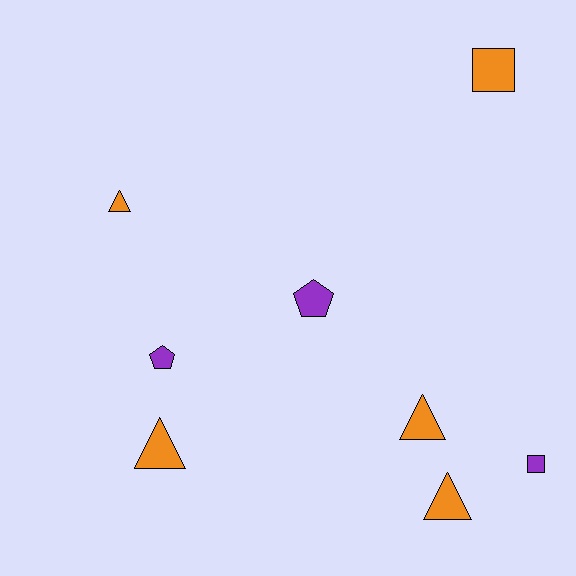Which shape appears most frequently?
Triangle, with 4 objects.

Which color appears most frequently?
Orange, with 5 objects.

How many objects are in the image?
There are 8 objects.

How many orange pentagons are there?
There are no orange pentagons.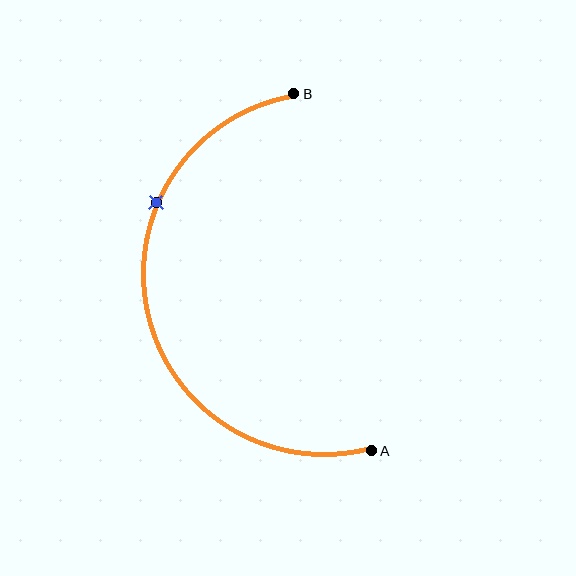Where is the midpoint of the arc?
The arc midpoint is the point on the curve farthest from the straight line joining A and B. It sits to the left of that line.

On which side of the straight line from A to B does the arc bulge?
The arc bulges to the left of the straight line connecting A and B.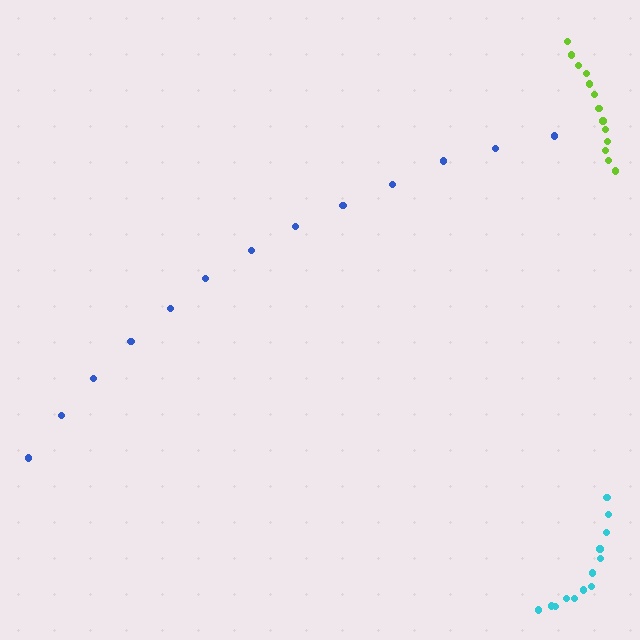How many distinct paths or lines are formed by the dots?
There are 3 distinct paths.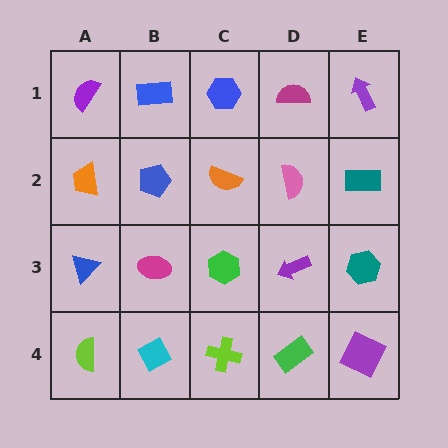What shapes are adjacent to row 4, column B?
A magenta ellipse (row 3, column B), a lime semicircle (row 4, column A), a lime cross (row 4, column C).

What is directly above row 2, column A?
A purple semicircle.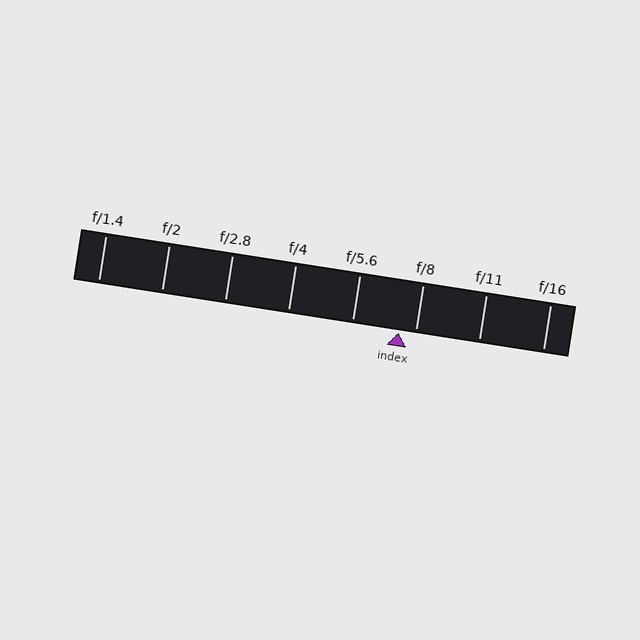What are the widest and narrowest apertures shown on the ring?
The widest aperture shown is f/1.4 and the narrowest is f/16.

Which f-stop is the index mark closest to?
The index mark is closest to f/8.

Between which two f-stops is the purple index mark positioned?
The index mark is between f/5.6 and f/8.